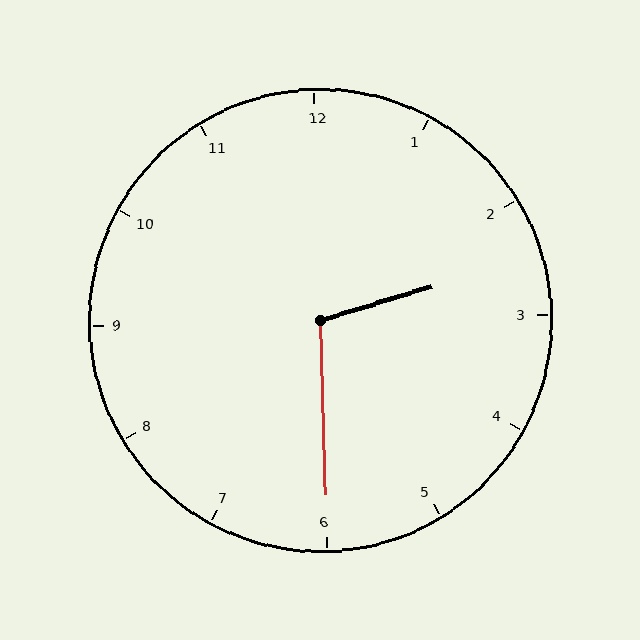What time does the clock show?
2:30.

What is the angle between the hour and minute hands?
Approximately 105 degrees.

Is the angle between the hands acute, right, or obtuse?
It is obtuse.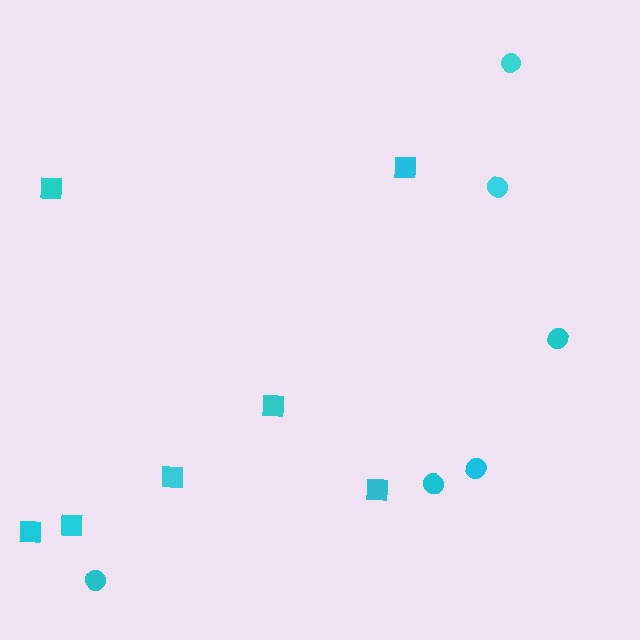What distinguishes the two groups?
There are 2 groups: one group of circles (6) and one group of squares (7).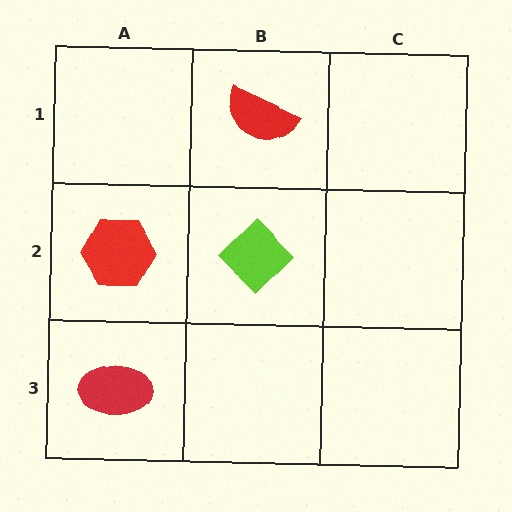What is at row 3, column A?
A red ellipse.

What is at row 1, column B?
A red semicircle.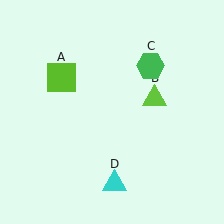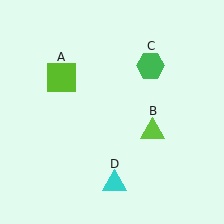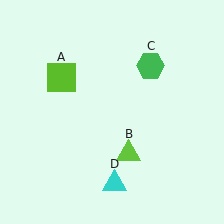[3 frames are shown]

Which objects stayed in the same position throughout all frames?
Lime square (object A) and green hexagon (object C) and cyan triangle (object D) remained stationary.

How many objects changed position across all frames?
1 object changed position: lime triangle (object B).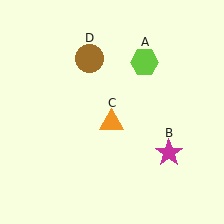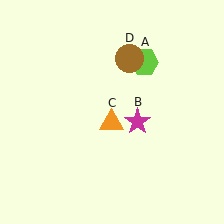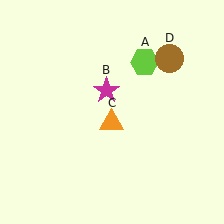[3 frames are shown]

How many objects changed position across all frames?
2 objects changed position: magenta star (object B), brown circle (object D).